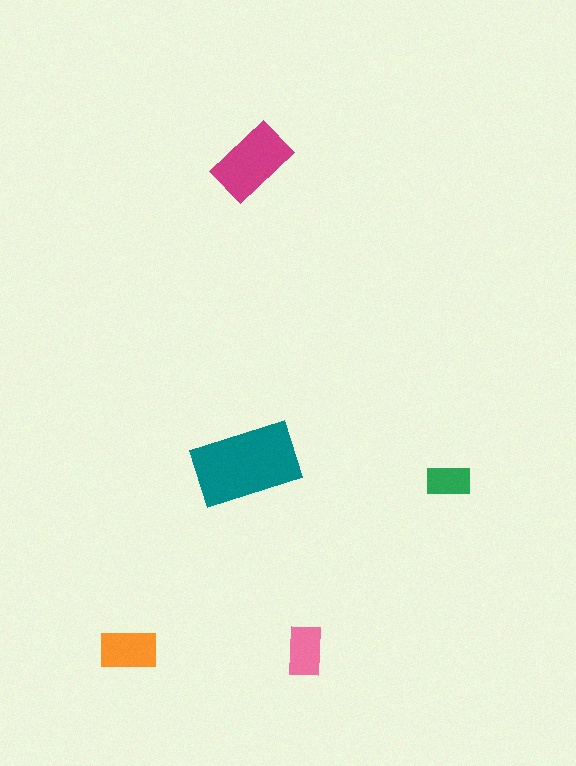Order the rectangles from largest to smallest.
the teal one, the magenta one, the orange one, the pink one, the green one.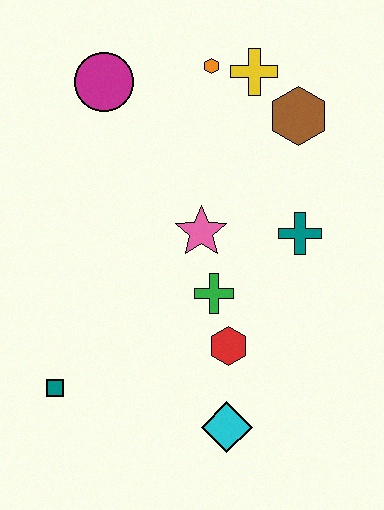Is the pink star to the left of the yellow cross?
Yes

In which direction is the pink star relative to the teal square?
The pink star is above the teal square.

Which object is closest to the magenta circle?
The orange hexagon is closest to the magenta circle.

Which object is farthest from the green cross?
The magenta circle is farthest from the green cross.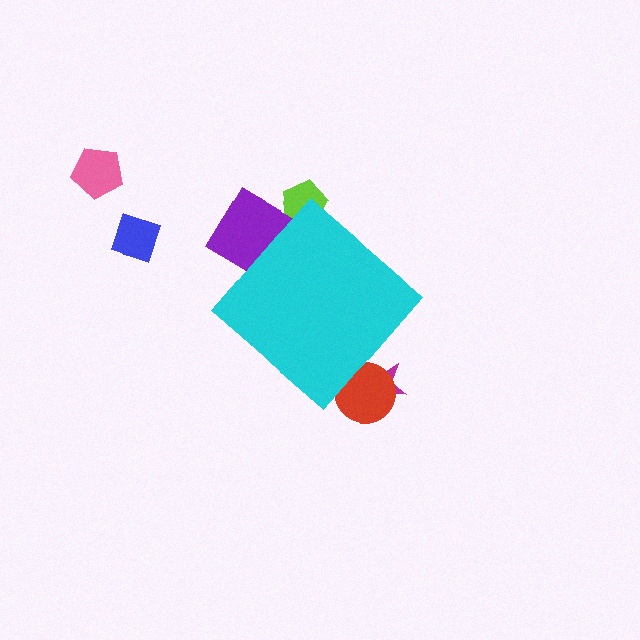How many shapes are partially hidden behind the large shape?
4 shapes are partially hidden.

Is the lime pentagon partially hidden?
Yes, the lime pentagon is partially hidden behind the cyan diamond.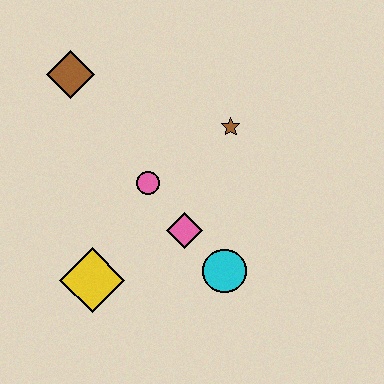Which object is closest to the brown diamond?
The pink circle is closest to the brown diamond.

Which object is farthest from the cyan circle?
The brown diamond is farthest from the cyan circle.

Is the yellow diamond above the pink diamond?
No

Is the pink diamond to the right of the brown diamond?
Yes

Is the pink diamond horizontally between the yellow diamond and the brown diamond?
No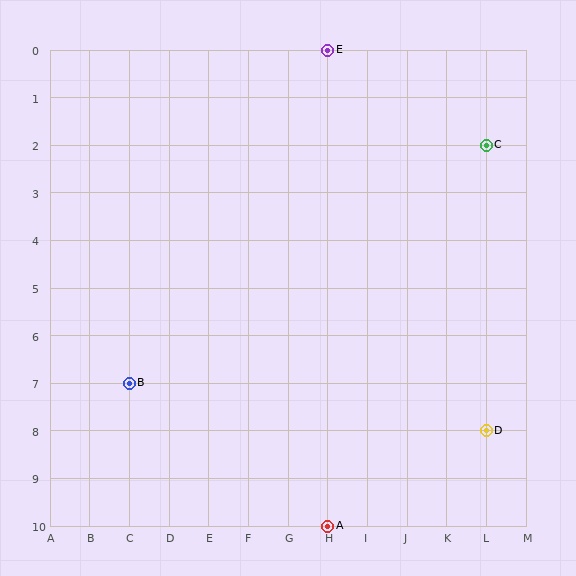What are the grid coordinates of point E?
Point E is at grid coordinates (H, 0).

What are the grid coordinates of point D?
Point D is at grid coordinates (L, 8).